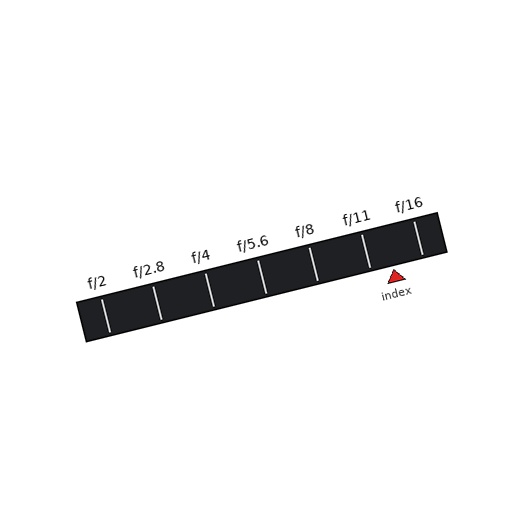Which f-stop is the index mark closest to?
The index mark is closest to f/11.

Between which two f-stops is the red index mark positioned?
The index mark is between f/11 and f/16.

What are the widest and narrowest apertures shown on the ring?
The widest aperture shown is f/2 and the narrowest is f/16.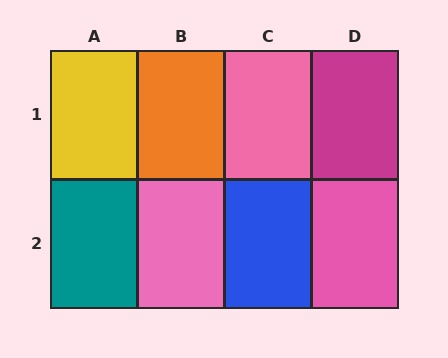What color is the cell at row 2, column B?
Pink.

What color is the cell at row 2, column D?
Pink.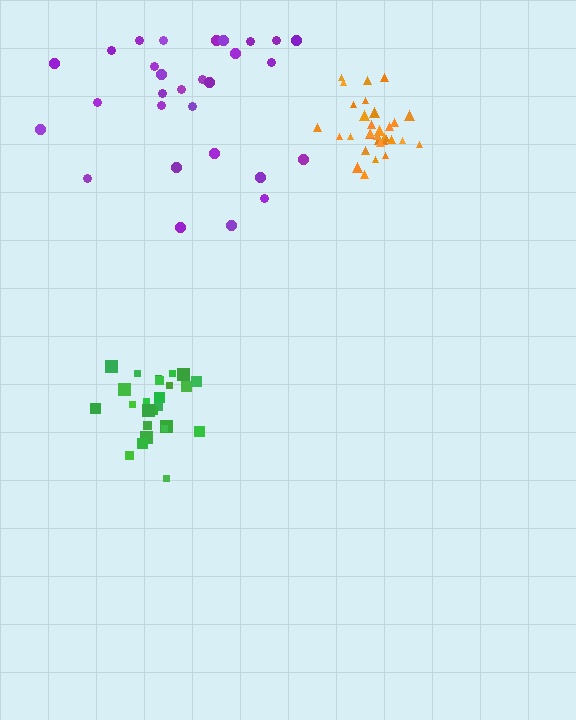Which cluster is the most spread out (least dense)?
Purple.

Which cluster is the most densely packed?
Orange.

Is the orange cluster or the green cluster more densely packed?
Orange.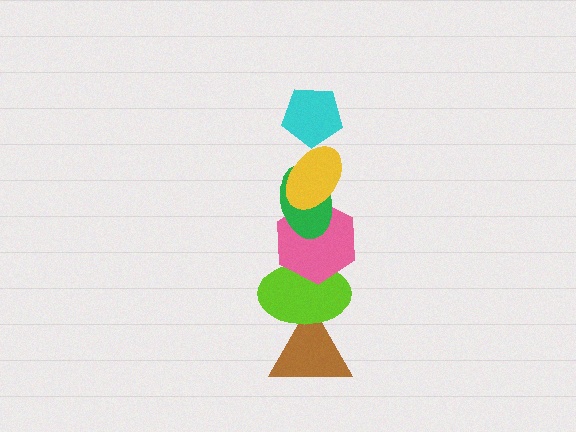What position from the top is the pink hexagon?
The pink hexagon is 4th from the top.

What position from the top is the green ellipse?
The green ellipse is 3rd from the top.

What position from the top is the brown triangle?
The brown triangle is 6th from the top.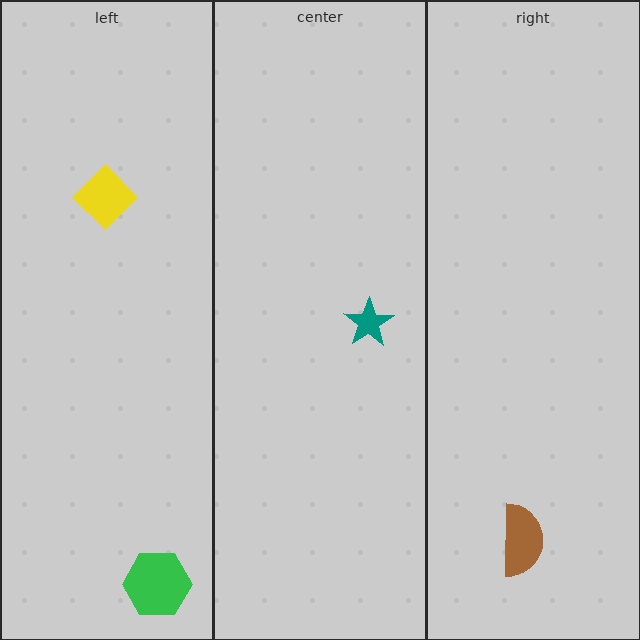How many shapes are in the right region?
1.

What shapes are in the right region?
The brown semicircle.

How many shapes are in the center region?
1.